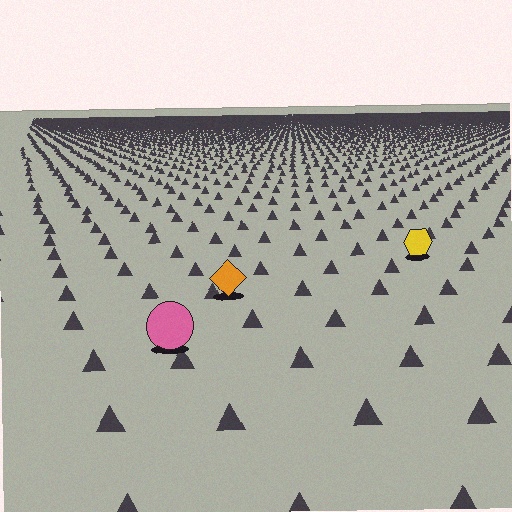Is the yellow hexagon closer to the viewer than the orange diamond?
No. The orange diamond is closer — you can tell from the texture gradient: the ground texture is coarser near it.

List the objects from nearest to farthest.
From nearest to farthest: the pink circle, the orange diamond, the yellow hexagon.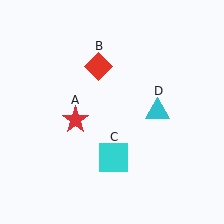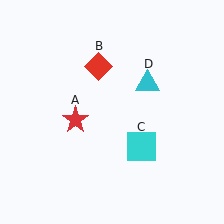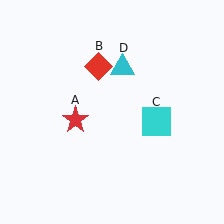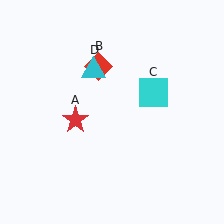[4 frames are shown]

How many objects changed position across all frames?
2 objects changed position: cyan square (object C), cyan triangle (object D).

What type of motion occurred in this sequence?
The cyan square (object C), cyan triangle (object D) rotated counterclockwise around the center of the scene.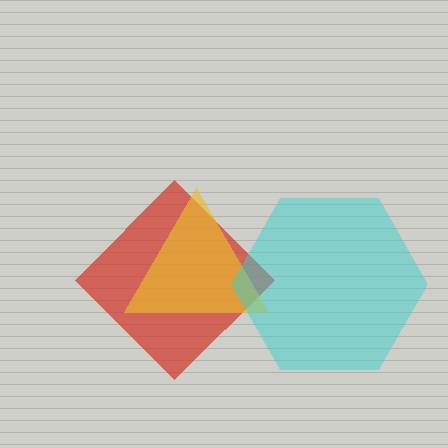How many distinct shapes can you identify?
There are 3 distinct shapes: a red diamond, a yellow triangle, a cyan hexagon.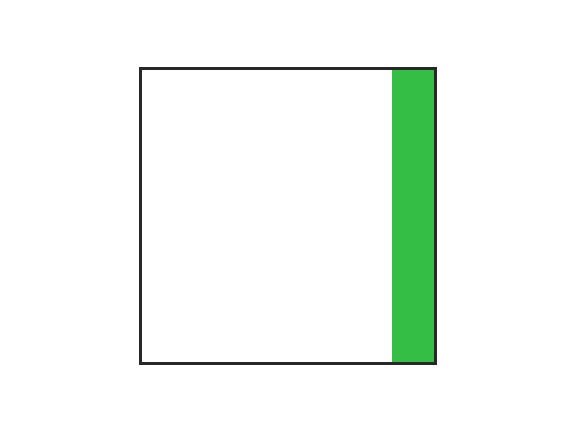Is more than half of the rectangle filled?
No.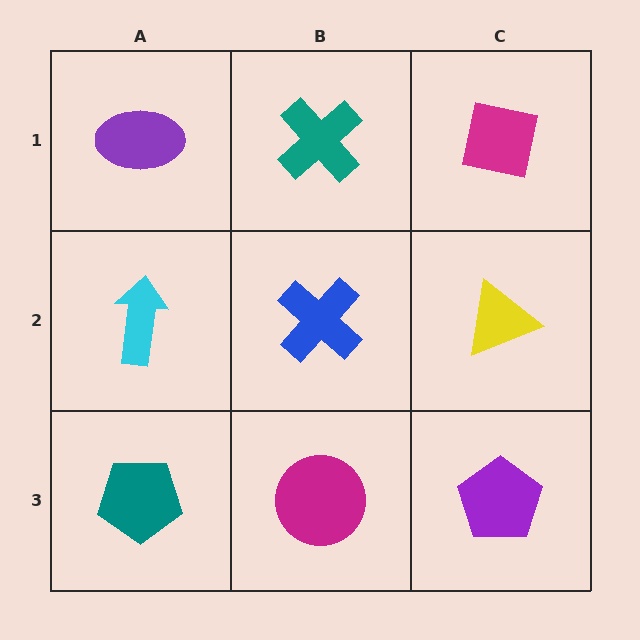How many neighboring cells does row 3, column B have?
3.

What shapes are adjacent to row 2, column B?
A teal cross (row 1, column B), a magenta circle (row 3, column B), a cyan arrow (row 2, column A), a yellow triangle (row 2, column C).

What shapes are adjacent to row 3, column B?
A blue cross (row 2, column B), a teal pentagon (row 3, column A), a purple pentagon (row 3, column C).